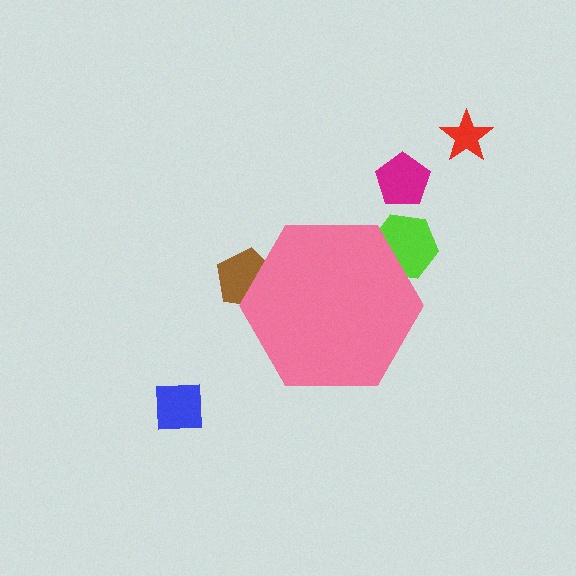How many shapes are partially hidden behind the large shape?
2 shapes are partially hidden.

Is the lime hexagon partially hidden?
Yes, the lime hexagon is partially hidden behind the pink hexagon.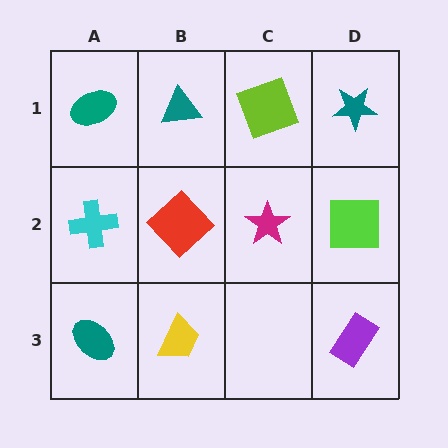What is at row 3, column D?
A purple rectangle.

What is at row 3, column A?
A teal ellipse.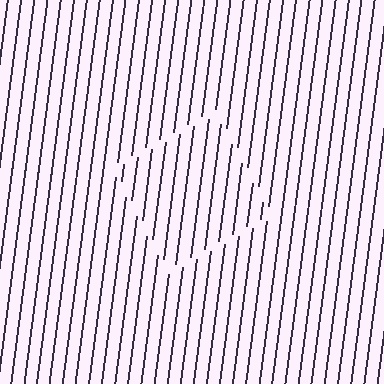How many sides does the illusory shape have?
4 sides — the line-ends trace a square.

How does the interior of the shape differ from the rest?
The interior of the shape contains the same grating, shifted by half a period — the contour is defined by the phase discontinuity where line-ends from the inner and outer gratings abut.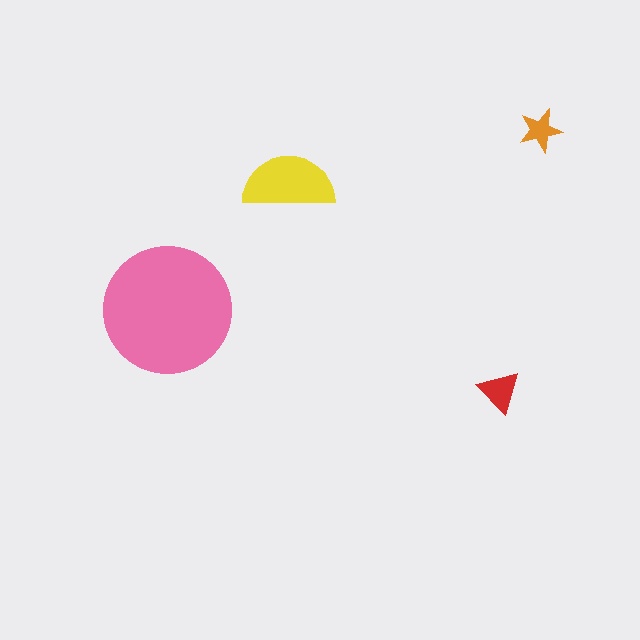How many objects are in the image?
There are 4 objects in the image.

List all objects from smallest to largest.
The orange star, the red triangle, the yellow semicircle, the pink circle.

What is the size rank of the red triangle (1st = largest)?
3rd.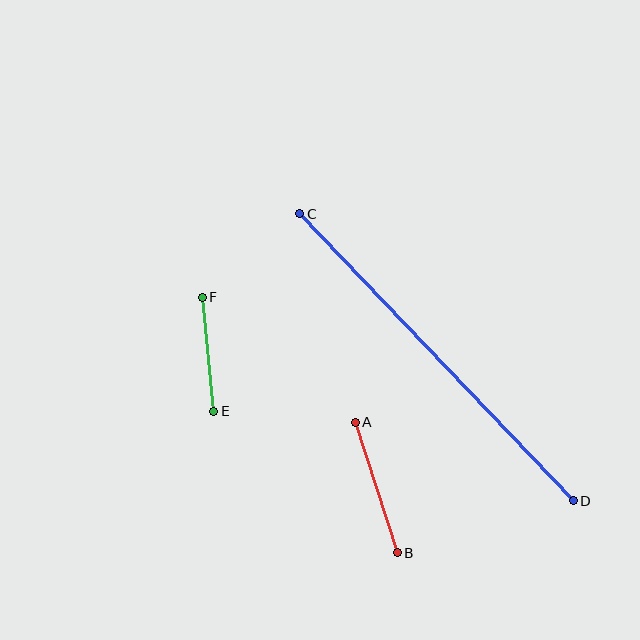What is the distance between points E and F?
The distance is approximately 114 pixels.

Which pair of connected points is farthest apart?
Points C and D are farthest apart.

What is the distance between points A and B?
The distance is approximately 137 pixels.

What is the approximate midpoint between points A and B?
The midpoint is at approximately (376, 488) pixels.